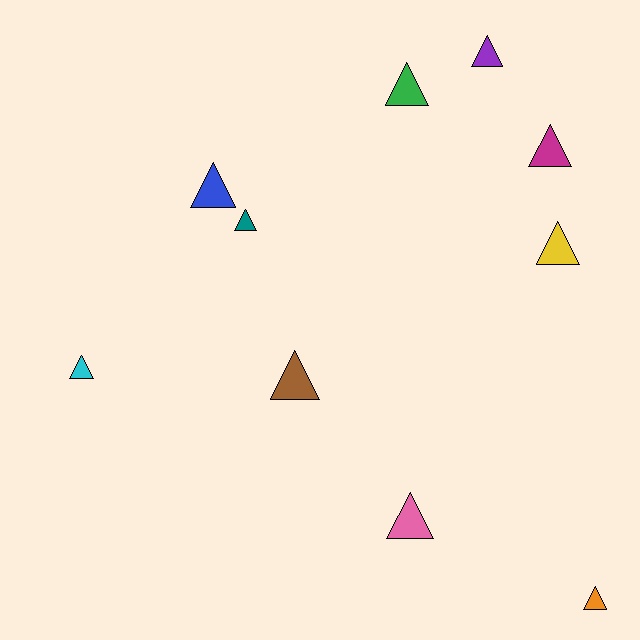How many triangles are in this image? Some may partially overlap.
There are 10 triangles.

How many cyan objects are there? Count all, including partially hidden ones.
There is 1 cyan object.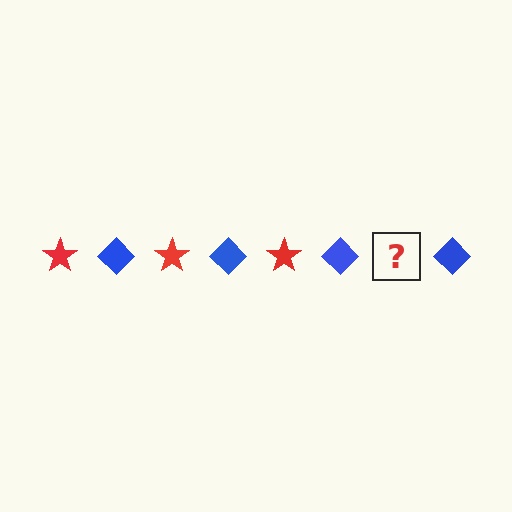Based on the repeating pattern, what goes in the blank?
The blank should be a red star.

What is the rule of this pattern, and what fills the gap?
The rule is that the pattern alternates between red star and blue diamond. The gap should be filled with a red star.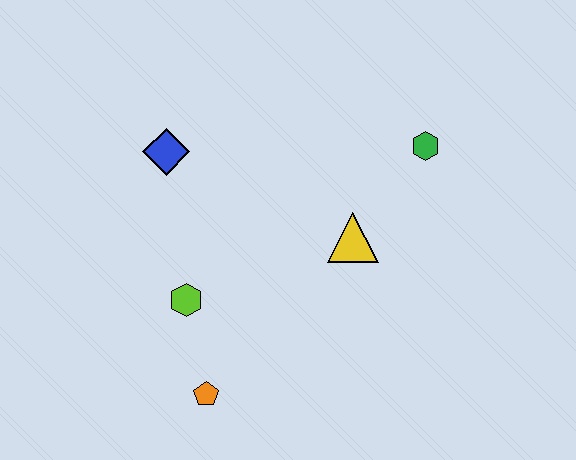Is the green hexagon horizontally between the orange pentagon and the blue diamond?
No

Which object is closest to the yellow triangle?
The green hexagon is closest to the yellow triangle.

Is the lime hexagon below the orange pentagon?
No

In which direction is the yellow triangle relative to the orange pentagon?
The yellow triangle is above the orange pentagon.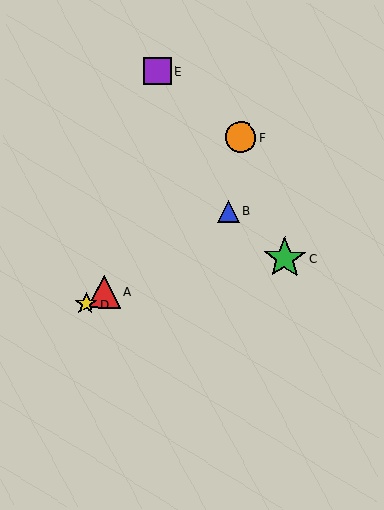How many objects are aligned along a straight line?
3 objects (A, B, D) are aligned along a straight line.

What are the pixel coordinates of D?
Object D is at (86, 304).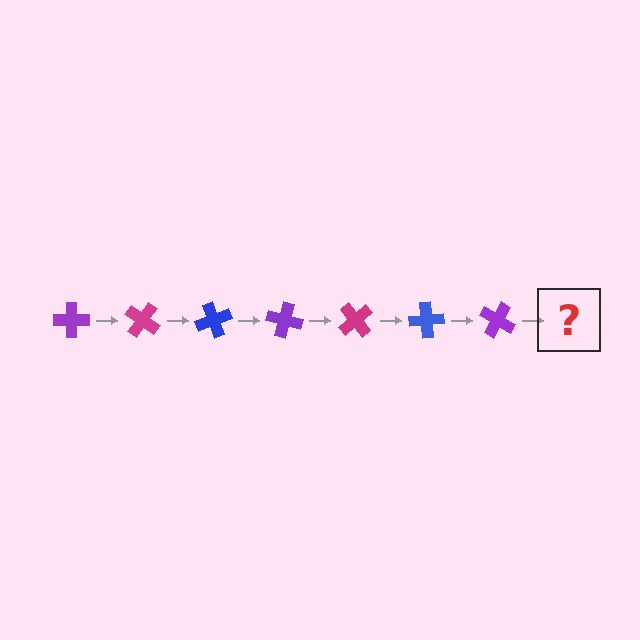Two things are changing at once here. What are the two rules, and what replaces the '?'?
The two rules are that it rotates 35 degrees each step and the color cycles through purple, magenta, and blue. The '?' should be a magenta cross, rotated 245 degrees from the start.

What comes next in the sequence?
The next element should be a magenta cross, rotated 245 degrees from the start.